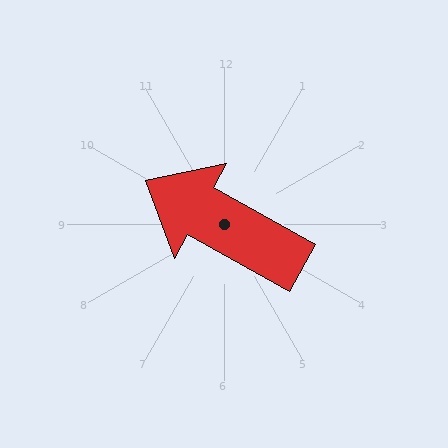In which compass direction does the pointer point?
Northwest.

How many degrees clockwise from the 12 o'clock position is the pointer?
Approximately 299 degrees.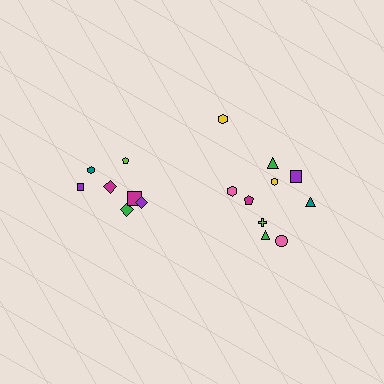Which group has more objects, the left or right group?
The right group.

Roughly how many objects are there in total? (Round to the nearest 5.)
Roughly 20 objects in total.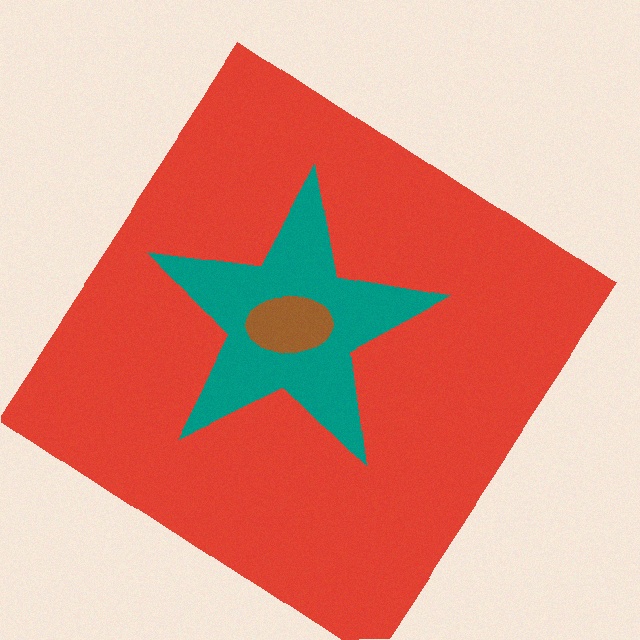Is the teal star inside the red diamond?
Yes.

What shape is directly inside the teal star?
The brown ellipse.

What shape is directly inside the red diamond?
The teal star.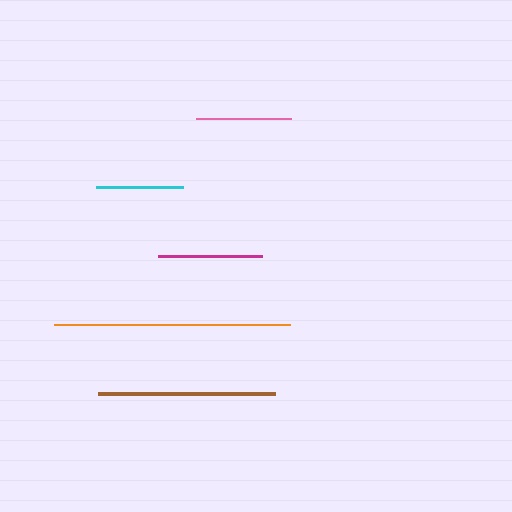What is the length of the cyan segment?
The cyan segment is approximately 86 pixels long.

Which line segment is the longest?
The orange line is the longest at approximately 236 pixels.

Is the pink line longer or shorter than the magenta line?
The magenta line is longer than the pink line.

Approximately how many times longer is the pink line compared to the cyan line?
The pink line is approximately 1.1 times the length of the cyan line.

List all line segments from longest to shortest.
From longest to shortest: orange, brown, magenta, pink, cyan.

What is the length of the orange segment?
The orange segment is approximately 236 pixels long.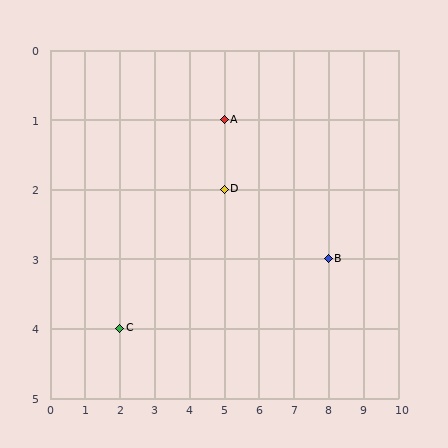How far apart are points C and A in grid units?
Points C and A are 3 columns and 3 rows apart (about 4.2 grid units diagonally).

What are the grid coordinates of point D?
Point D is at grid coordinates (5, 2).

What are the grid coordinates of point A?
Point A is at grid coordinates (5, 1).